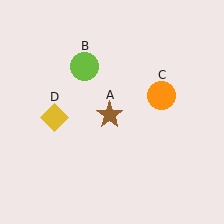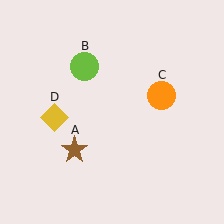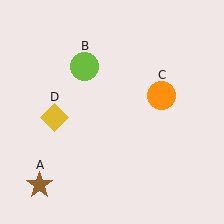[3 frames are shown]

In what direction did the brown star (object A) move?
The brown star (object A) moved down and to the left.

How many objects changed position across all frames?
1 object changed position: brown star (object A).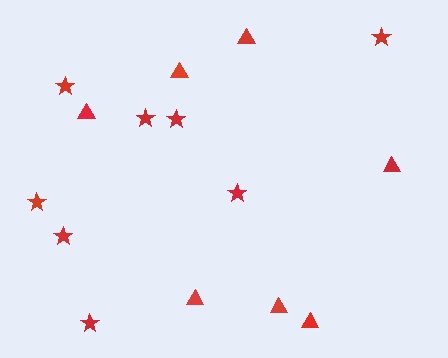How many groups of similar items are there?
There are 2 groups: one group of triangles (7) and one group of stars (8).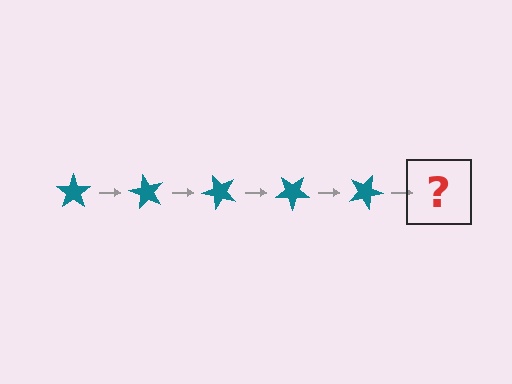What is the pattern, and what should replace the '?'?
The pattern is that the star rotates 60 degrees each step. The '?' should be a teal star rotated 300 degrees.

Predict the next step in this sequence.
The next step is a teal star rotated 300 degrees.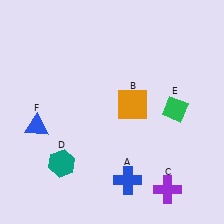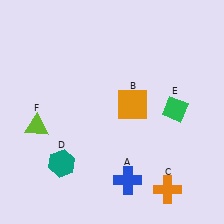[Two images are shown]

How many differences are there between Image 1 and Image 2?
There are 2 differences between the two images.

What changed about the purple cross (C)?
In Image 1, C is purple. In Image 2, it changed to orange.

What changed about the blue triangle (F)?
In Image 1, F is blue. In Image 2, it changed to lime.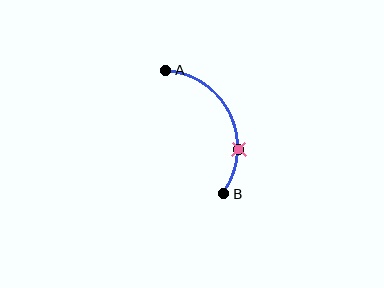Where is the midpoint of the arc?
The arc midpoint is the point on the curve farthest from the straight line joining A and B. It sits to the right of that line.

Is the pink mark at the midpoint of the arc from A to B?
No. The pink mark lies on the arc but is closer to endpoint B. The arc midpoint would be at the point on the curve equidistant along the arc from both A and B.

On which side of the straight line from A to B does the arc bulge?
The arc bulges to the right of the straight line connecting A and B.